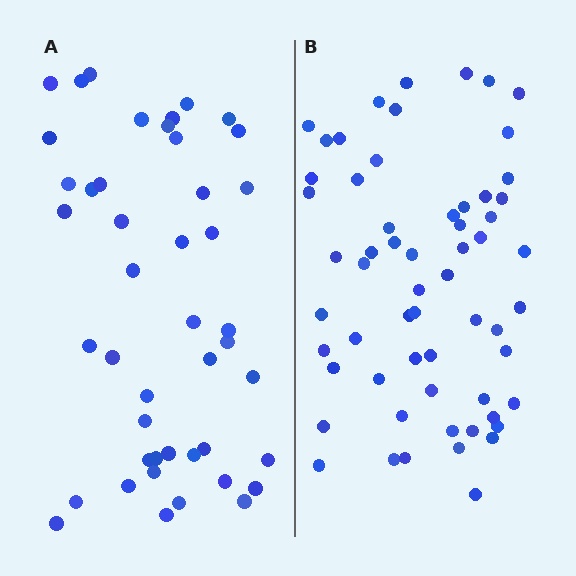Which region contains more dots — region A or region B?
Region B (the right region) has more dots.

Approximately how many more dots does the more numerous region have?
Region B has approximately 15 more dots than region A.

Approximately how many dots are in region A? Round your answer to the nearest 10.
About 40 dots. (The exact count is 45, which rounds to 40.)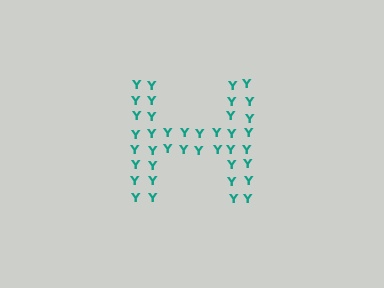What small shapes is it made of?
It is made of small letter Y's.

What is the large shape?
The large shape is the letter H.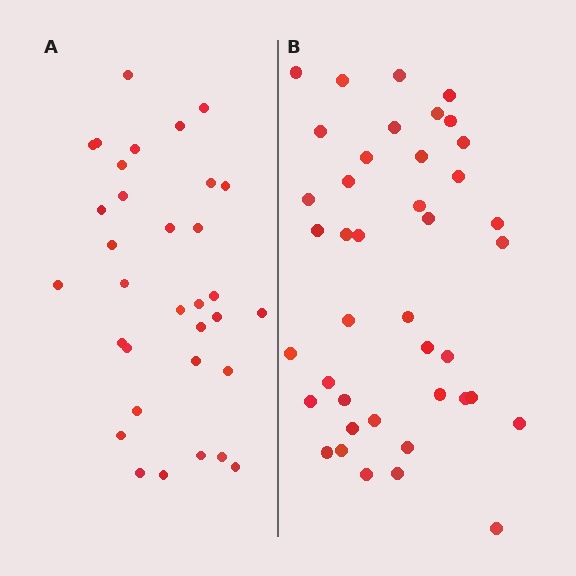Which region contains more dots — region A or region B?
Region B (the right region) has more dots.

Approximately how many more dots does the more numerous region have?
Region B has roughly 8 or so more dots than region A.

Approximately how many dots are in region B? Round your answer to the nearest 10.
About 40 dots. (The exact count is 41, which rounds to 40.)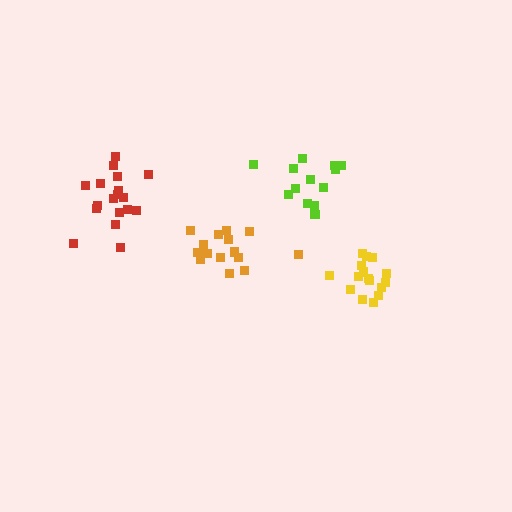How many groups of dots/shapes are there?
There are 4 groups.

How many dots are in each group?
Group 1: 13 dots, Group 2: 16 dots, Group 3: 18 dots, Group 4: 16 dots (63 total).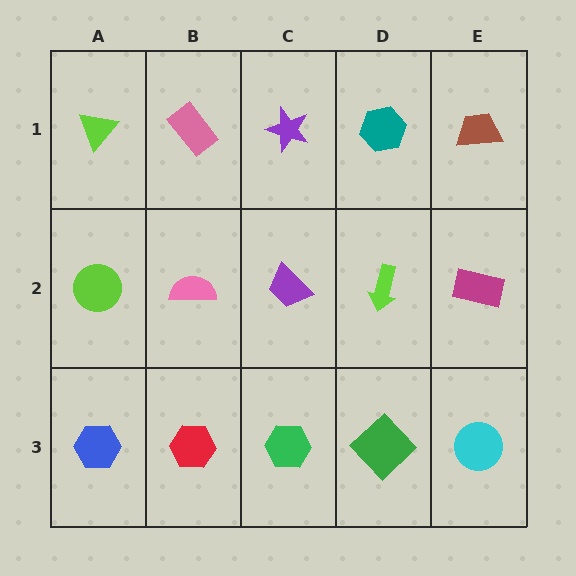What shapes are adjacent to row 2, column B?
A pink rectangle (row 1, column B), a red hexagon (row 3, column B), a lime circle (row 2, column A), a purple trapezoid (row 2, column C).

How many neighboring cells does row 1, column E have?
2.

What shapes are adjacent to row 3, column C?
A purple trapezoid (row 2, column C), a red hexagon (row 3, column B), a green diamond (row 3, column D).